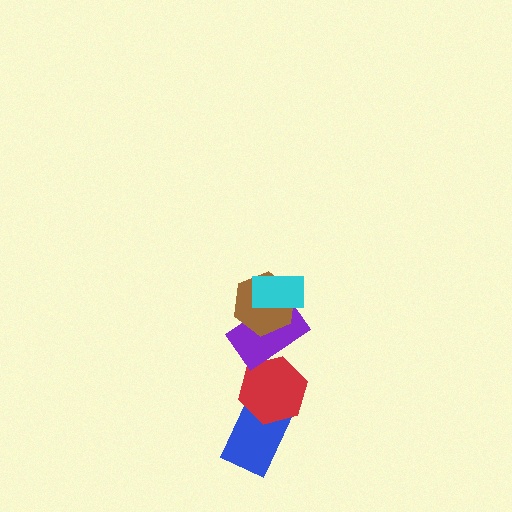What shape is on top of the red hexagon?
The purple rectangle is on top of the red hexagon.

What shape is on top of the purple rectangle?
The brown hexagon is on top of the purple rectangle.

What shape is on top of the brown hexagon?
The cyan rectangle is on top of the brown hexagon.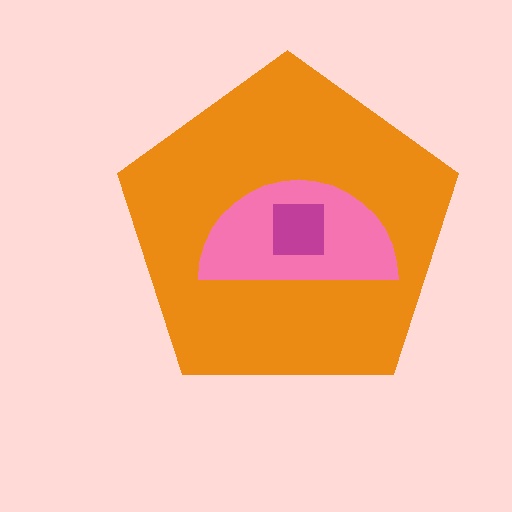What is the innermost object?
The magenta square.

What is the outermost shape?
The orange pentagon.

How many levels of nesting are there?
3.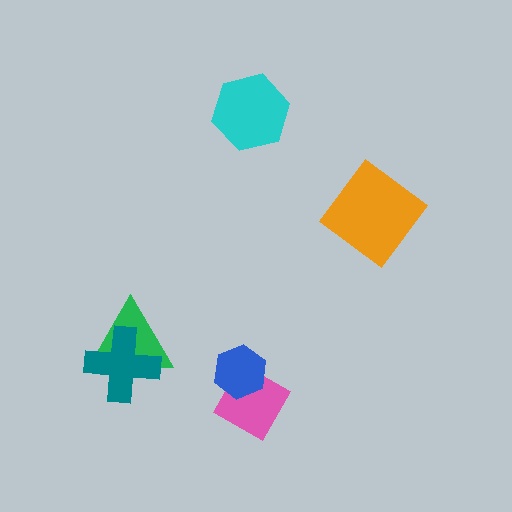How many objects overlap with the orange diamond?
0 objects overlap with the orange diamond.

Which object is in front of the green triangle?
The teal cross is in front of the green triangle.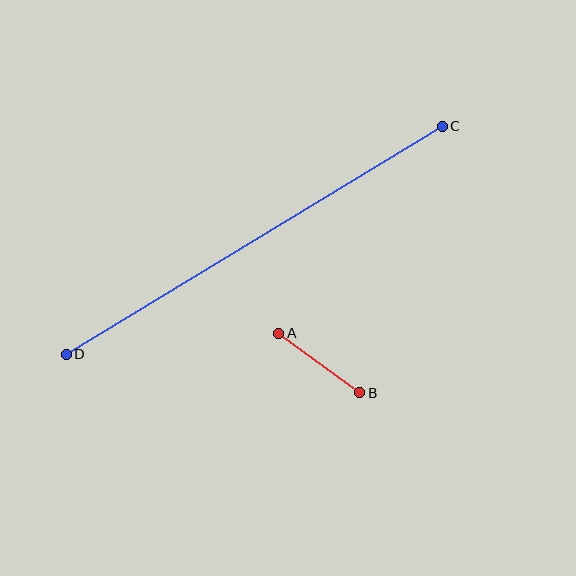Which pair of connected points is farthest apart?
Points C and D are farthest apart.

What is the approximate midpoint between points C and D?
The midpoint is at approximately (254, 240) pixels.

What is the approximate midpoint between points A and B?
The midpoint is at approximately (319, 363) pixels.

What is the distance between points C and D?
The distance is approximately 440 pixels.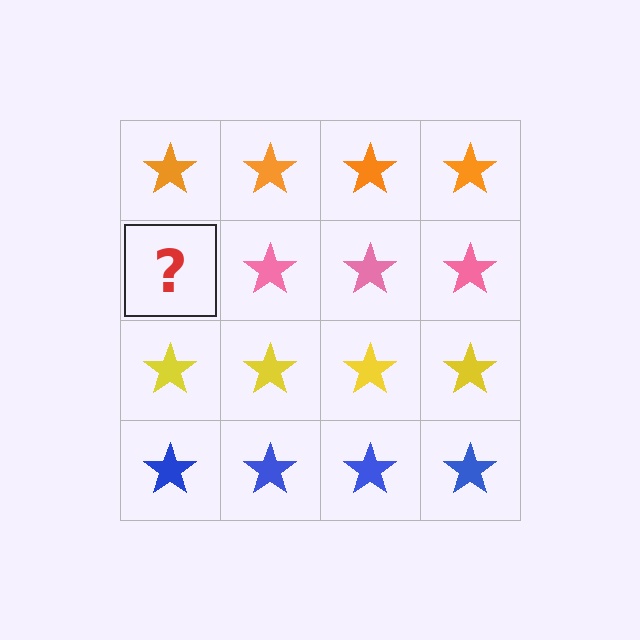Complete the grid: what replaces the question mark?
The question mark should be replaced with a pink star.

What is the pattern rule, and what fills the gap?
The rule is that each row has a consistent color. The gap should be filled with a pink star.